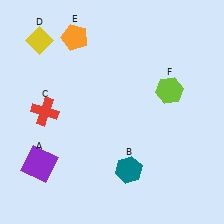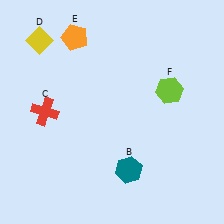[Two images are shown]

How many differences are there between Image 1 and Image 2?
There is 1 difference between the two images.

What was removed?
The purple square (A) was removed in Image 2.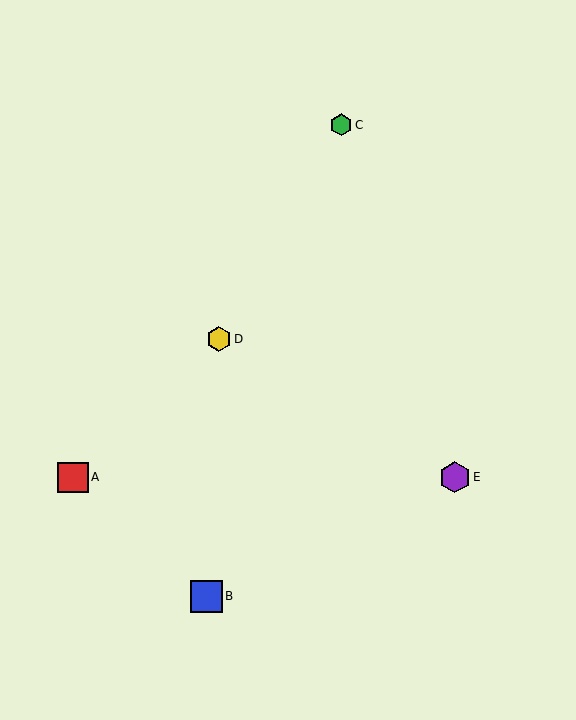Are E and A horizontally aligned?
Yes, both are at y≈477.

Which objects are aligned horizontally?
Objects A, E are aligned horizontally.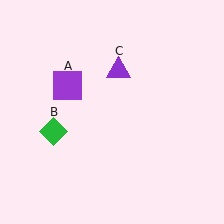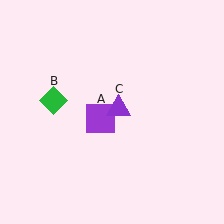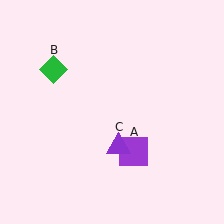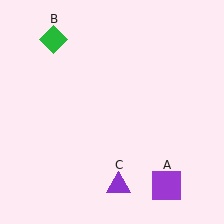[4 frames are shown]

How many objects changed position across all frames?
3 objects changed position: purple square (object A), green diamond (object B), purple triangle (object C).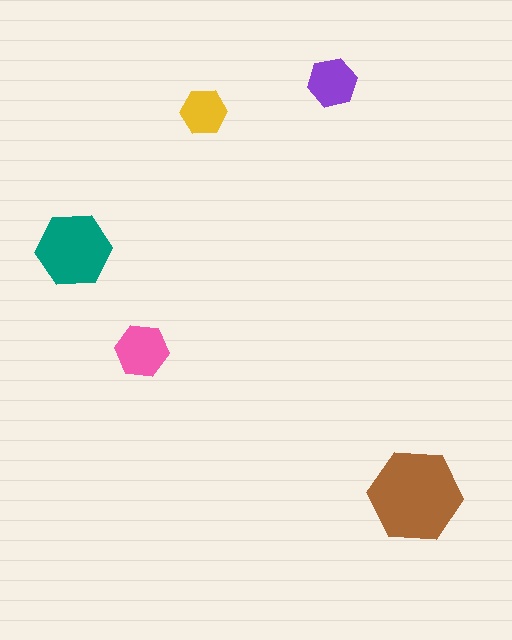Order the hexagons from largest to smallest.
the brown one, the teal one, the pink one, the purple one, the yellow one.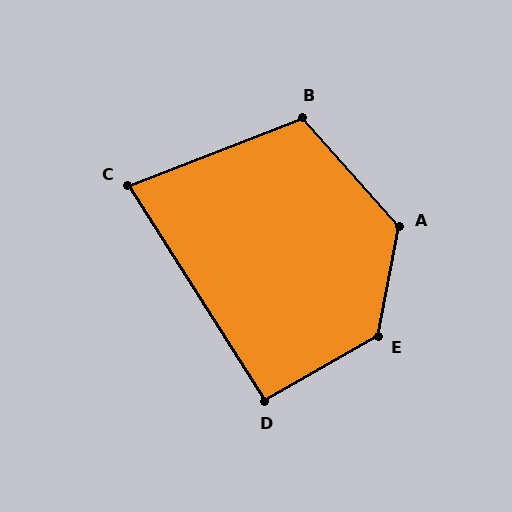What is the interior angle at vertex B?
Approximately 110 degrees (obtuse).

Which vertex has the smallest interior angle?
C, at approximately 79 degrees.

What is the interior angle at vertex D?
Approximately 92 degrees (approximately right).